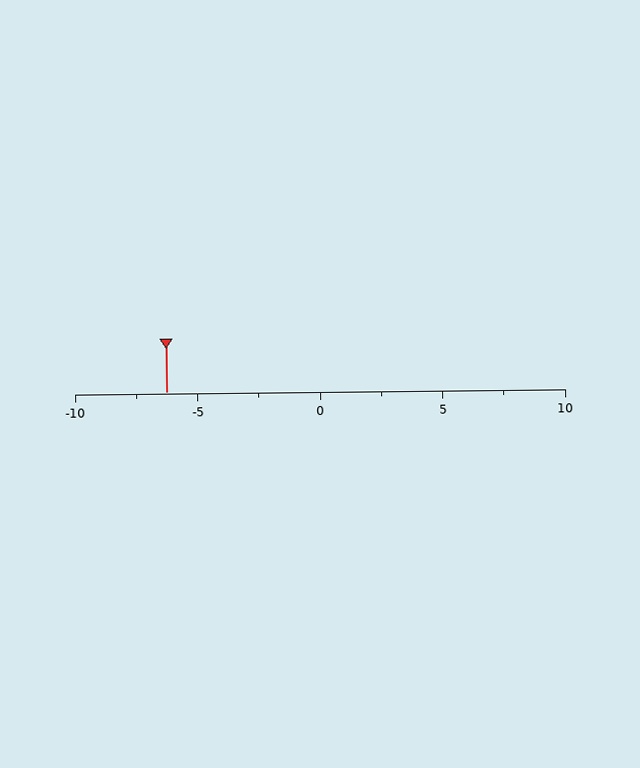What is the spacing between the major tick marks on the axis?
The major ticks are spaced 5 apart.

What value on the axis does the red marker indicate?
The marker indicates approximately -6.2.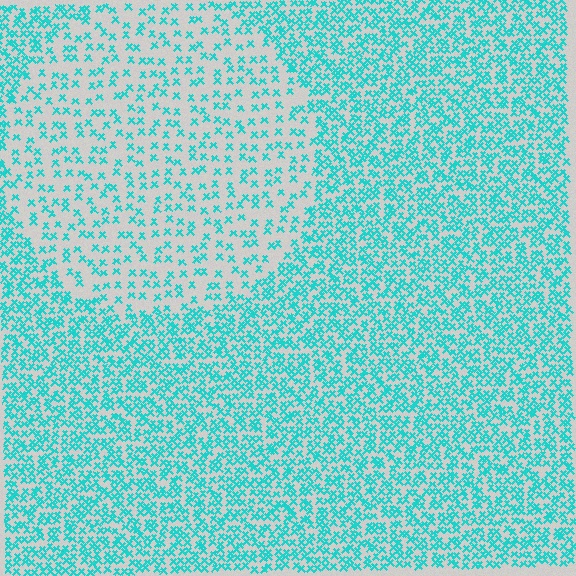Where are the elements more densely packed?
The elements are more densely packed outside the circle boundary.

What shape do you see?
I see a circle.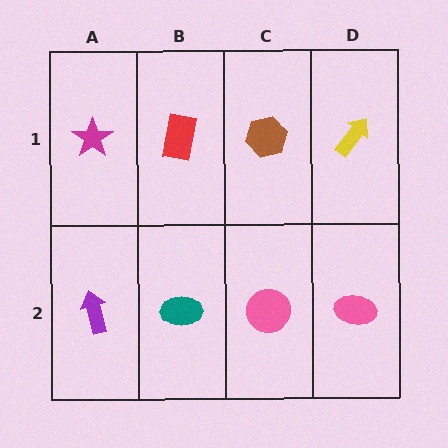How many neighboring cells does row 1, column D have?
2.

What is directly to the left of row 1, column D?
A brown hexagon.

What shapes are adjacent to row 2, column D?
A yellow arrow (row 1, column D), a pink circle (row 2, column C).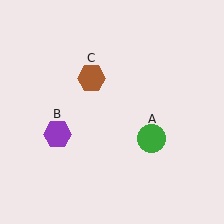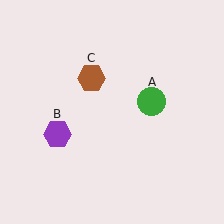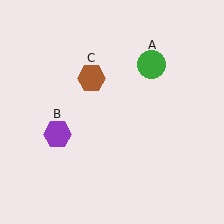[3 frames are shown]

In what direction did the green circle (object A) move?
The green circle (object A) moved up.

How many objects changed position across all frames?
1 object changed position: green circle (object A).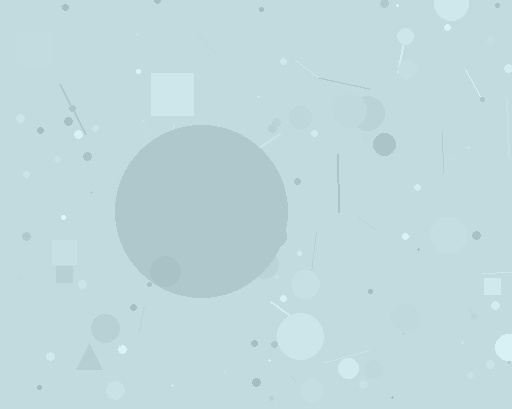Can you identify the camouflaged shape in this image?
The camouflaged shape is a circle.